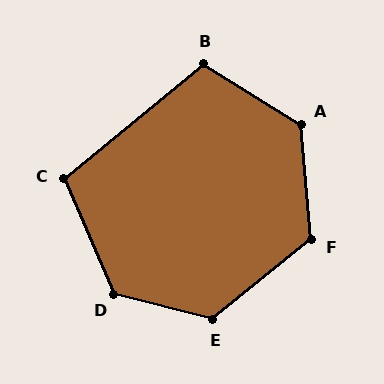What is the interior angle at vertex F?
Approximately 124 degrees (obtuse).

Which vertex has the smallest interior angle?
C, at approximately 106 degrees.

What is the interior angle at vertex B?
Approximately 109 degrees (obtuse).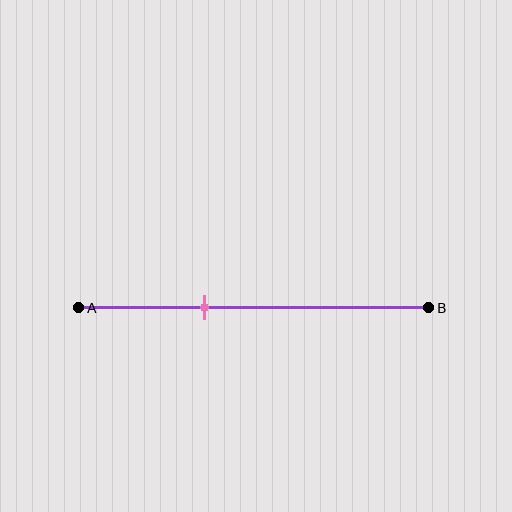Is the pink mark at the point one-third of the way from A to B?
Yes, the mark is approximately at the one-third point.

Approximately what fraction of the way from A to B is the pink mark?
The pink mark is approximately 35% of the way from A to B.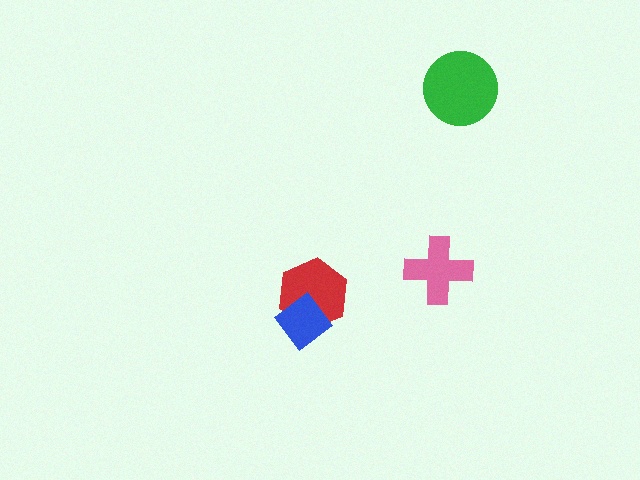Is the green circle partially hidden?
No, no other shape covers it.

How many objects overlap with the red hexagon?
1 object overlaps with the red hexagon.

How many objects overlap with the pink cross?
0 objects overlap with the pink cross.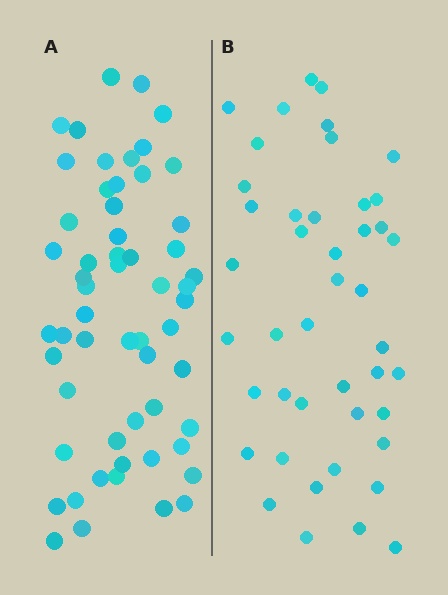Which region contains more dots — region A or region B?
Region A (the left region) has more dots.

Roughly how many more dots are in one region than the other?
Region A has approximately 15 more dots than region B.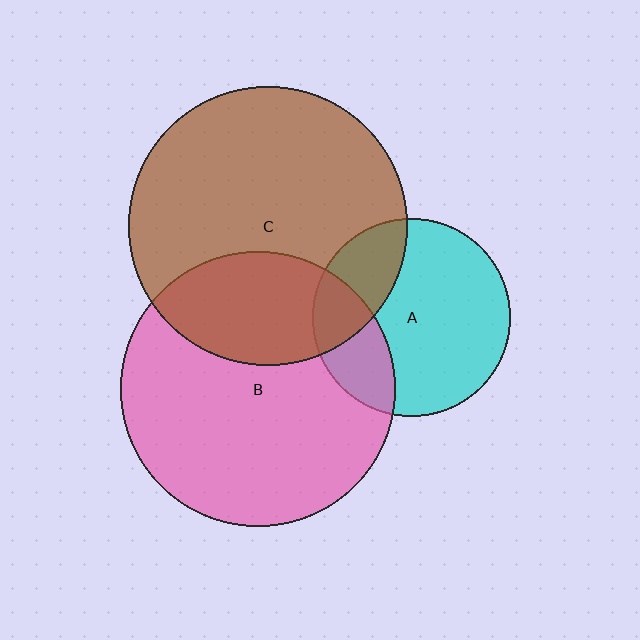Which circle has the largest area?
Circle C (brown).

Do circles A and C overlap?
Yes.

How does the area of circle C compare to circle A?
Approximately 2.0 times.